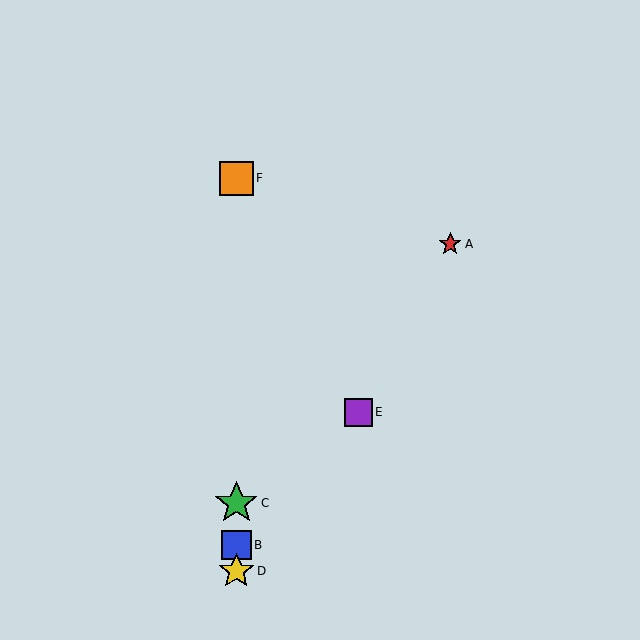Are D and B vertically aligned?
Yes, both are at x≈236.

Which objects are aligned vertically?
Objects B, C, D, F are aligned vertically.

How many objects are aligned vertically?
4 objects (B, C, D, F) are aligned vertically.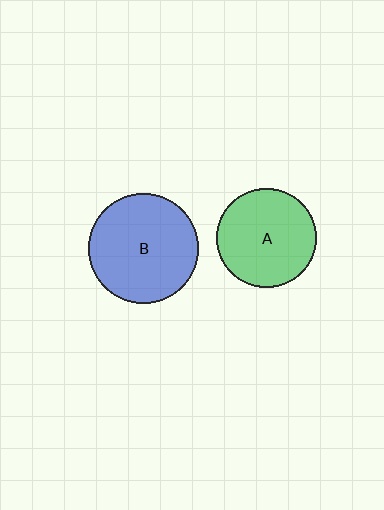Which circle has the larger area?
Circle B (blue).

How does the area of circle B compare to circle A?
Approximately 1.2 times.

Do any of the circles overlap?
No, none of the circles overlap.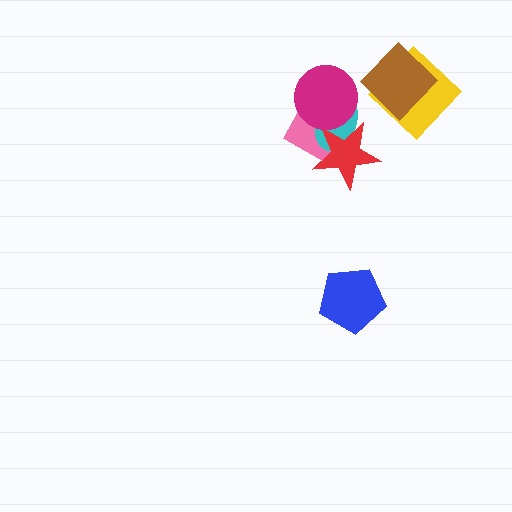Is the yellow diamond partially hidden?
Yes, it is partially covered by another shape.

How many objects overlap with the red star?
3 objects overlap with the red star.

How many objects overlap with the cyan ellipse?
3 objects overlap with the cyan ellipse.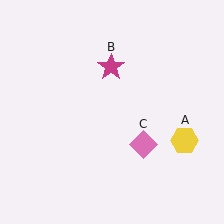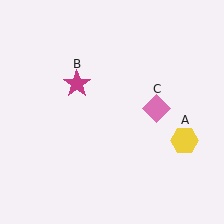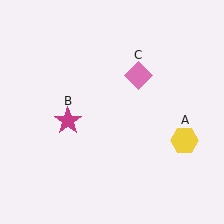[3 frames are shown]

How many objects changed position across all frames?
2 objects changed position: magenta star (object B), pink diamond (object C).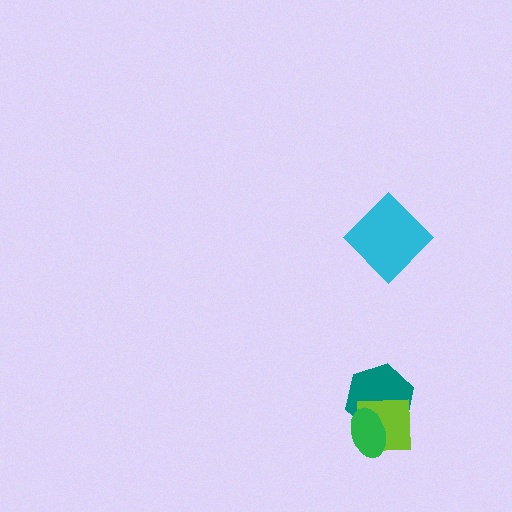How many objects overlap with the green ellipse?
2 objects overlap with the green ellipse.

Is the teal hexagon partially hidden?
Yes, it is partially covered by another shape.